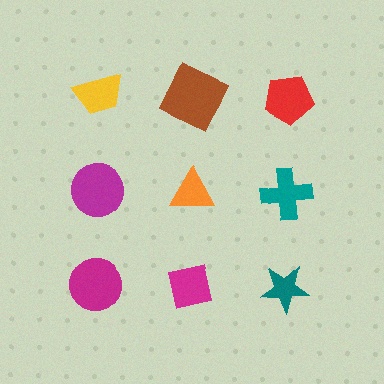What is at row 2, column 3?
A teal cross.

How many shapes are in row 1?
3 shapes.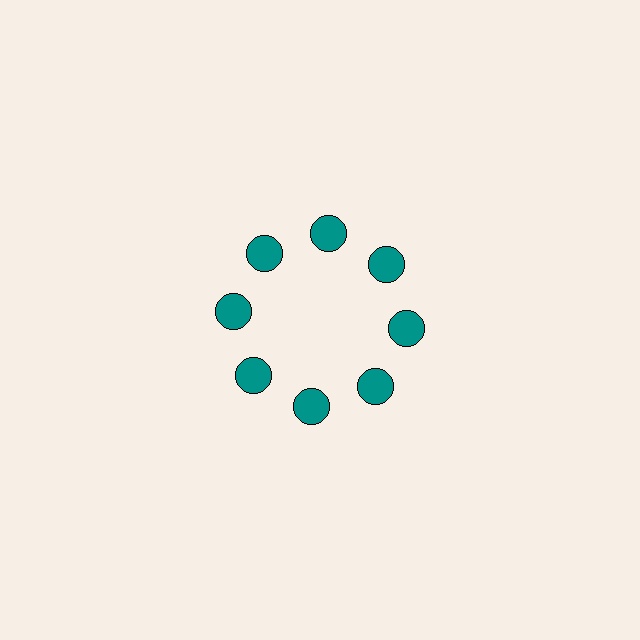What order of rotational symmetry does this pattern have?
This pattern has 8-fold rotational symmetry.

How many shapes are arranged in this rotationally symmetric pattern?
There are 8 shapes, arranged in 8 groups of 1.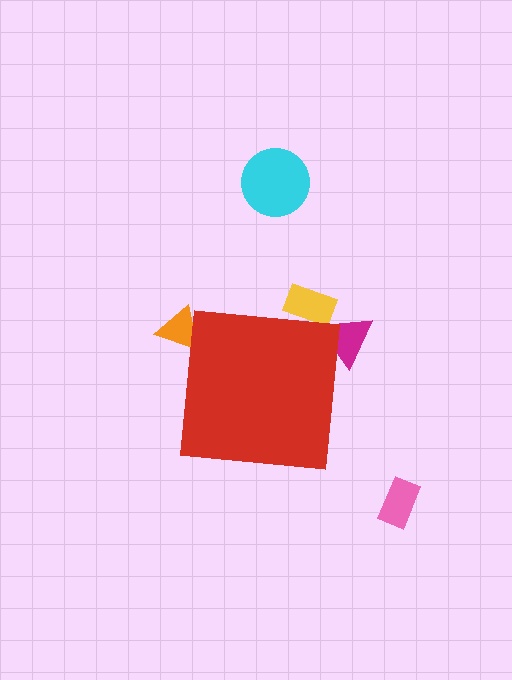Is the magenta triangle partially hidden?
Yes, the magenta triangle is partially hidden behind the red square.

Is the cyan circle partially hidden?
No, the cyan circle is fully visible.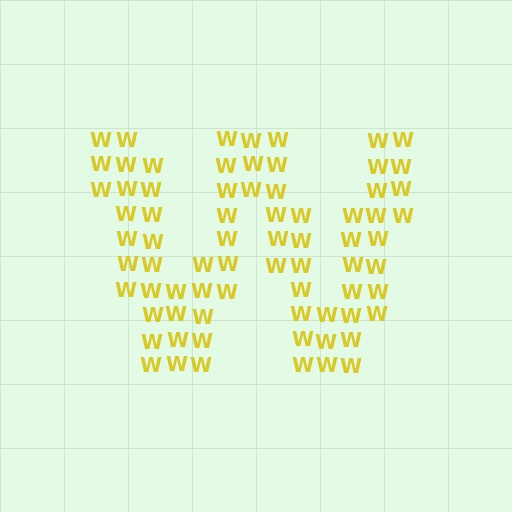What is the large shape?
The large shape is the letter W.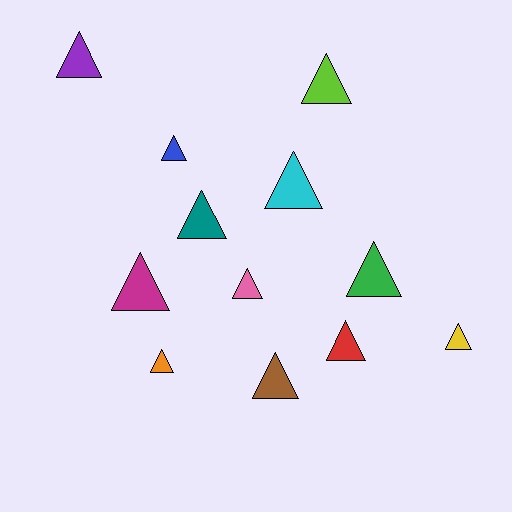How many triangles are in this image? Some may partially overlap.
There are 12 triangles.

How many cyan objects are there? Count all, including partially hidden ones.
There is 1 cyan object.